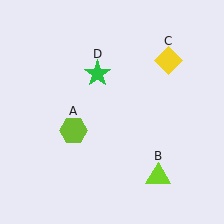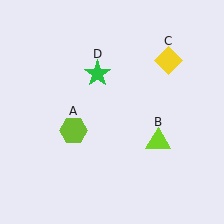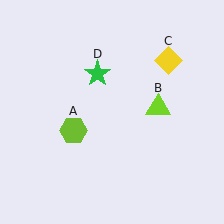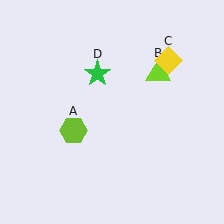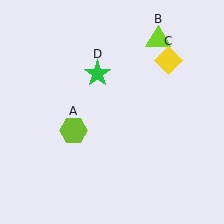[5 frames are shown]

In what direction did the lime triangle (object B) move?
The lime triangle (object B) moved up.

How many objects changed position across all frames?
1 object changed position: lime triangle (object B).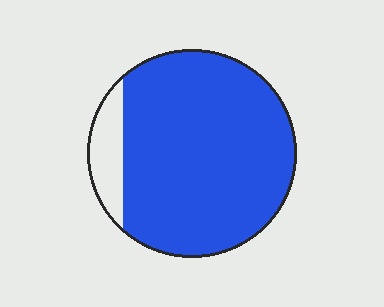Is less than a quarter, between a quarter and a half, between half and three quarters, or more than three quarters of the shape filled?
More than three quarters.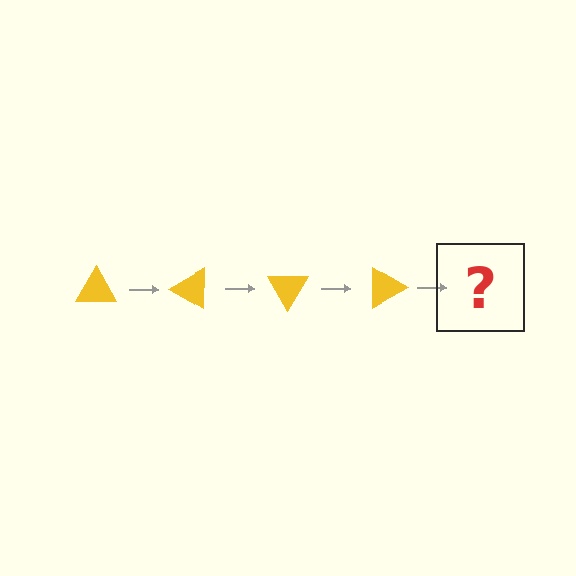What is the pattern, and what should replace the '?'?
The pattern is that the triangle rotates 30 degrees each step. The '?' should be a yellow triangle rotated 120 degrees.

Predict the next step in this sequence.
The next step is a yellow triangle rotated 120 degrees.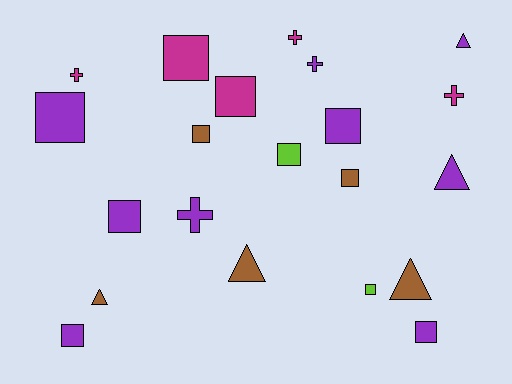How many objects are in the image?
There are 21 objects.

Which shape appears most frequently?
Square, with 11 objects.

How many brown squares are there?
There are 2 brown squares.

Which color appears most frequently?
Purple, with 9 objects.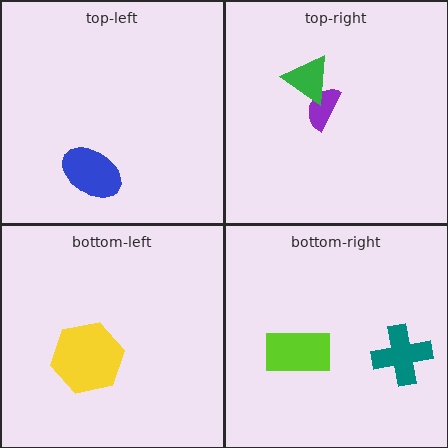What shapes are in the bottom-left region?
The yellow hexagon.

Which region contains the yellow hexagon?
The bottom-left region.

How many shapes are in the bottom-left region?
1.